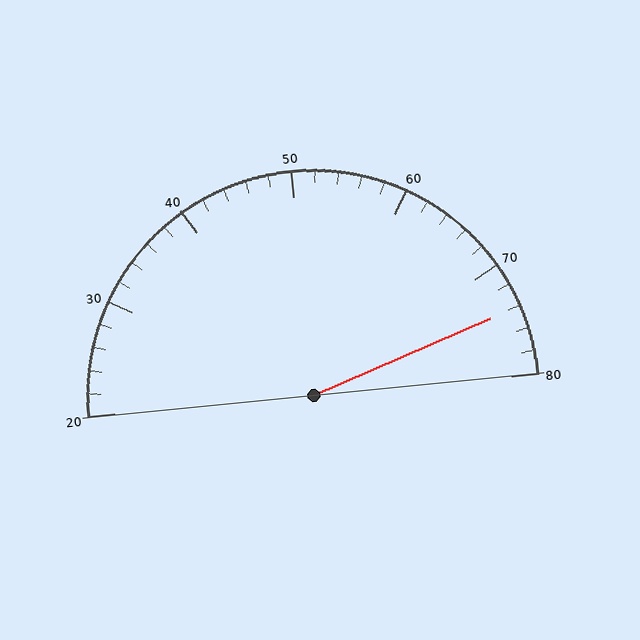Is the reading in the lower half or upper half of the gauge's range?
The reading is in the upper half of the range (20 to 80).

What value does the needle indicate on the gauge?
The needle indicates approximately 74.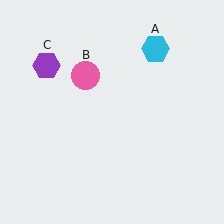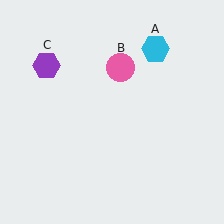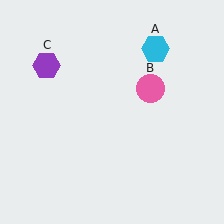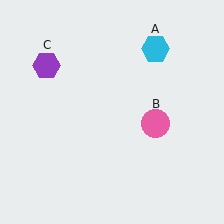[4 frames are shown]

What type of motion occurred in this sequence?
The pink circle (object B) rotated clockwise around the center of the scene.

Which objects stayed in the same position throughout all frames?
Cyan hexagon (object A) and purple hexagon (object C) remained stationary.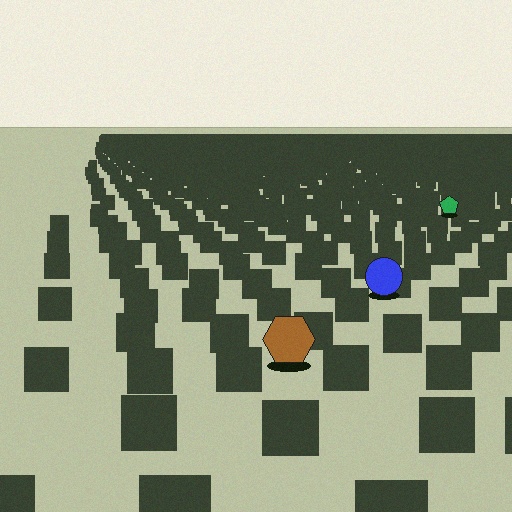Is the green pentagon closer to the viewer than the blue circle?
No. The blue circle is closer — you can tell from the texture gradient: the ground texture is coarser near it.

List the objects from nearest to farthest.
From nearest to farthest: the brown hexagon, the blue circle, the green pentagon.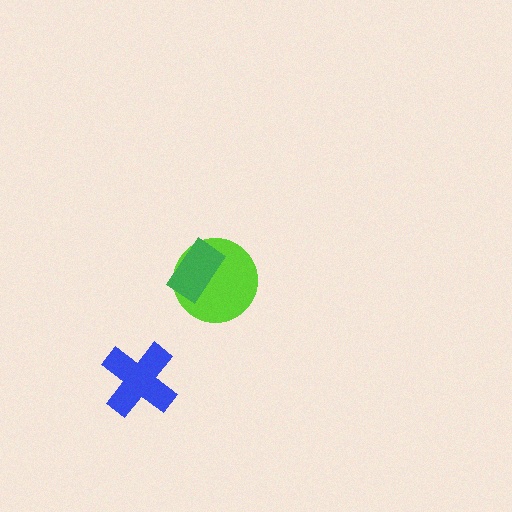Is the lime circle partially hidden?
Yes, it is partially covered by another shape.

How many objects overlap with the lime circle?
1 object overlaps with the lime circle.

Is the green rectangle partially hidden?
No, no other shape covers it.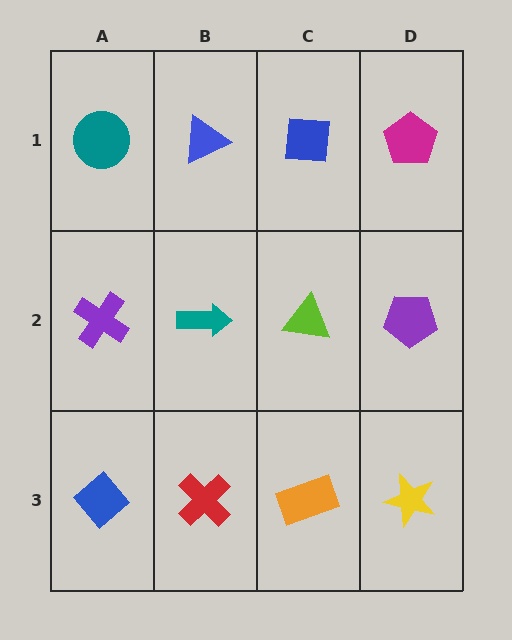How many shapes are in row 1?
4 shapes.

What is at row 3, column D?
A yellow star.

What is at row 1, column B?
A blue triangle.